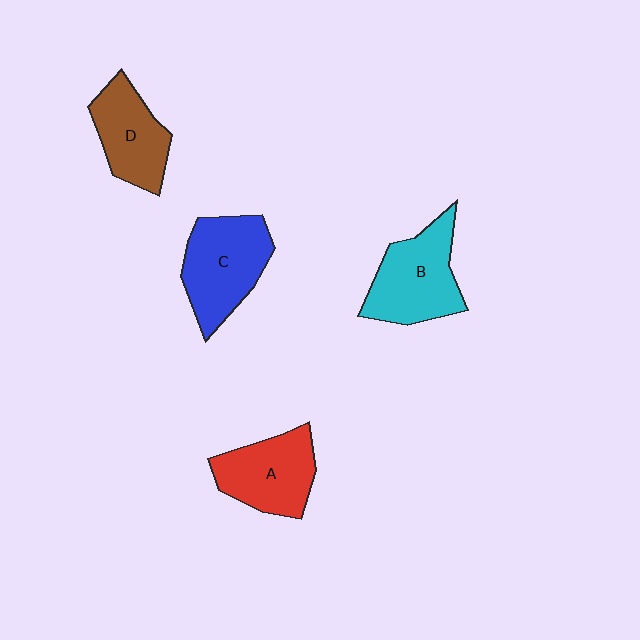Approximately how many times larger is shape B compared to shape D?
Approximately 1.2 times.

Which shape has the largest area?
Shape C (blue).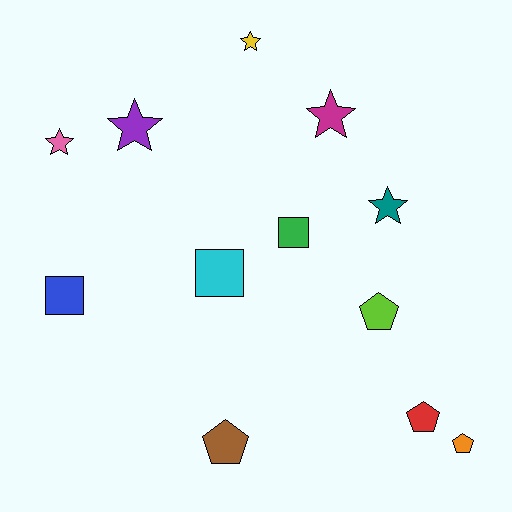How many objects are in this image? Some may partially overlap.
There are 12 objects.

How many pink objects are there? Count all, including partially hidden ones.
There is 1 pink object.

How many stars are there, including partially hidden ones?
There are 5 stars.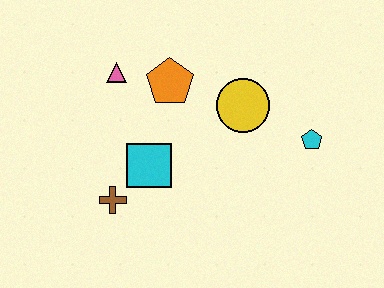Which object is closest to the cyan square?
The brown cross is closest to the cyan square.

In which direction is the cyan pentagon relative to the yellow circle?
The cyan pentagon is to the right of the yellow circle.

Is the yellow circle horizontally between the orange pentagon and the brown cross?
No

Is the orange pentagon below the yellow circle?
No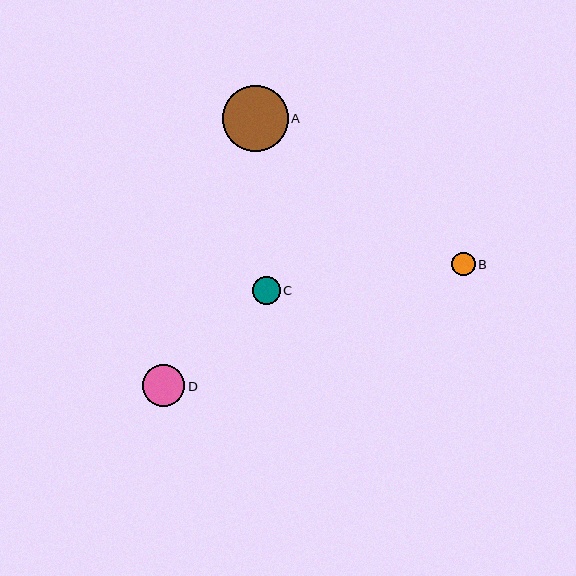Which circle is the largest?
Circle A is the largest with a size of approximately 65 pixels.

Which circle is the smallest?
Circle B is the smallest with a size of approximately 23 pixels.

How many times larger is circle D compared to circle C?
Circle D is approximately 1.5 times the size of circle C.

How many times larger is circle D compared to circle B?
Circle D is approximately 1.8 times the size of circle B.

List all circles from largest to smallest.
From largest to smallest: A, D, C, B.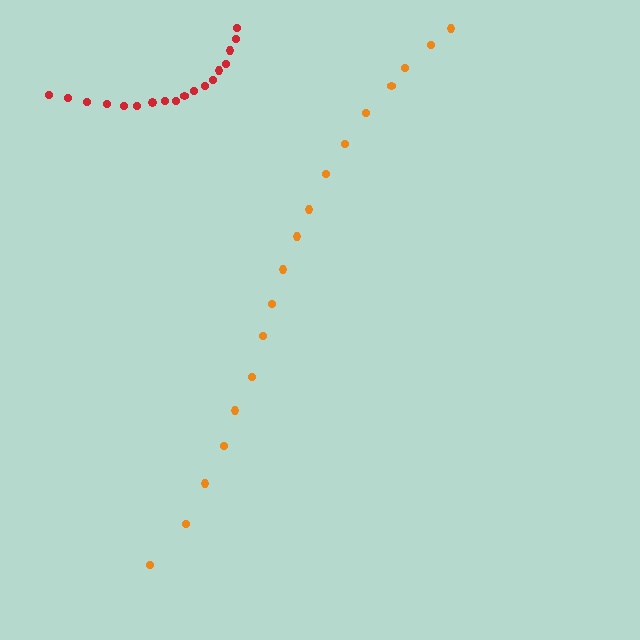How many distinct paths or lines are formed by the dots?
There are 2 distinct paths.